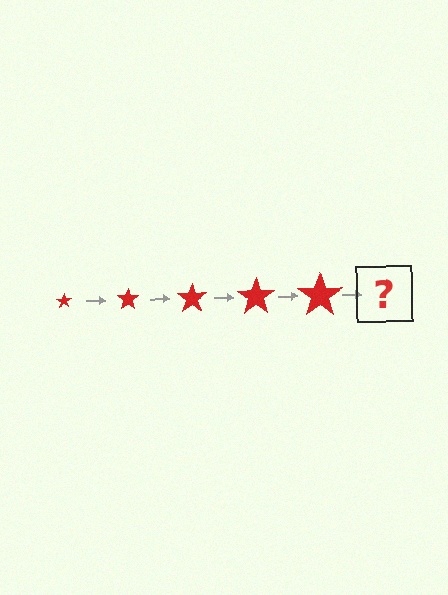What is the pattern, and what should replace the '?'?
The pattern is that the star gets progressively larger each step. The '?' should be a red star, larger than the previous one.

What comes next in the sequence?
The next element should be a red star, larger than the previous one.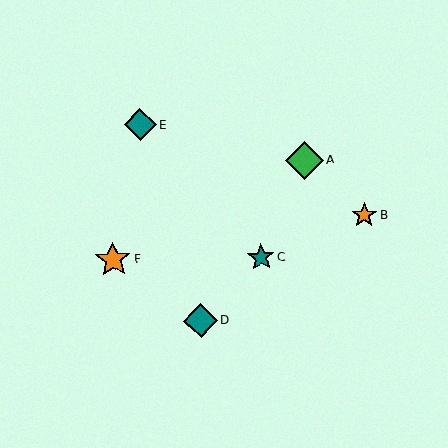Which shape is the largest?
The green diamond (labeled A) is the largest.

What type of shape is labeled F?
Shape F is an orange star.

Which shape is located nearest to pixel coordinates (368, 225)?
The orange star (labeled B) at (364, 215) is nearest to that location.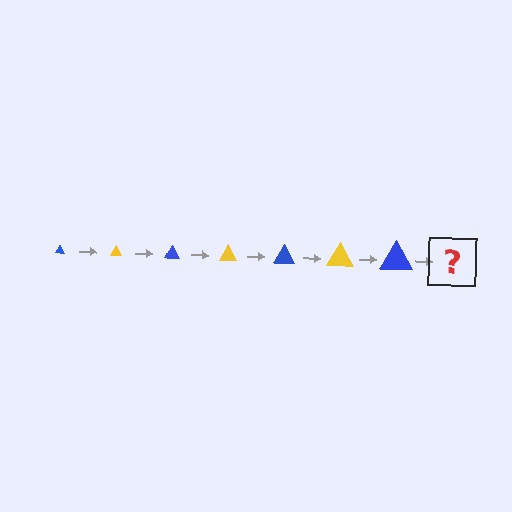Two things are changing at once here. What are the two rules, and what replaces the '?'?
The two rules are that the triangle grows larger each step and the color cycles through blue and yellow. The '?' should be a yellow triangle, larger than the previous one.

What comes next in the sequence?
The next element should be a yellow triangle, larger than the previous one.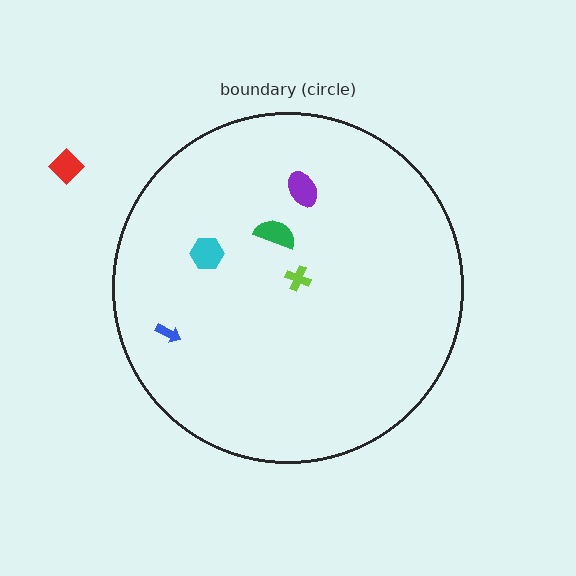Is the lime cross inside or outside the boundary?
Inside.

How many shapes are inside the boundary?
5 inside, 1 outside.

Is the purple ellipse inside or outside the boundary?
Inside.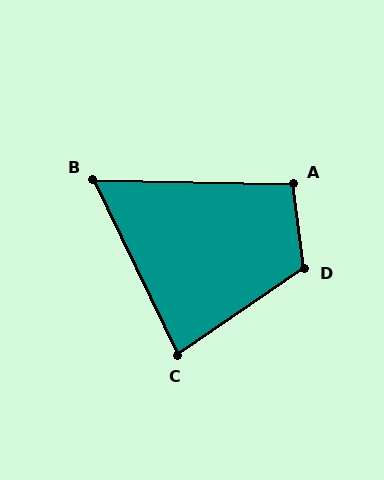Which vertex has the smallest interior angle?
B, at approximately 63 degrees.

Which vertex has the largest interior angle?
D, at approximately 117 degrees.